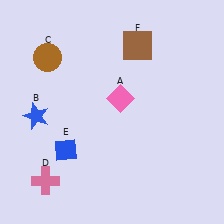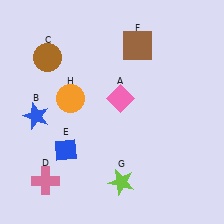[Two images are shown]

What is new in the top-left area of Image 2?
An orange circle (H) was added in the top-left area of Image 2.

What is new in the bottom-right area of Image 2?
A lime star (G) was added in the bottom-right area of Image 2.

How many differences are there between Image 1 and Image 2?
There are 2 differences between the two images.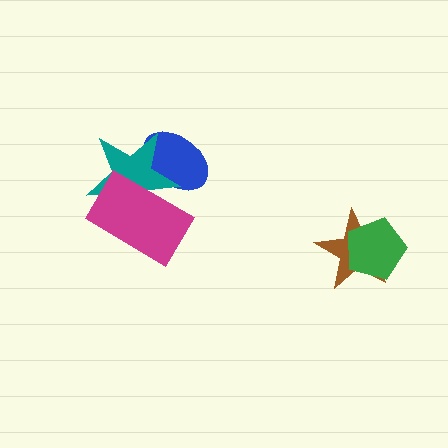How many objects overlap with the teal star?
2 objects overlap with the teal star.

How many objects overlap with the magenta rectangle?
2 objects overlap with the magenta rectangle.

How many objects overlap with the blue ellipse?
2 objects overlap with the blue ellipse.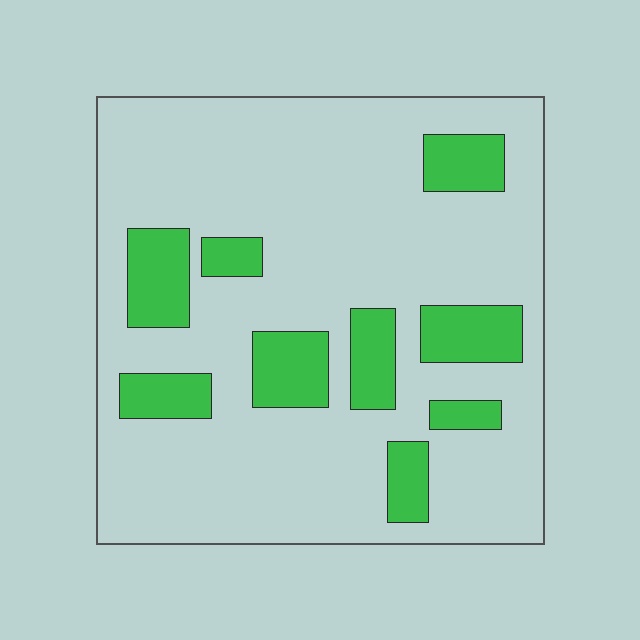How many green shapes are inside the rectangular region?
9.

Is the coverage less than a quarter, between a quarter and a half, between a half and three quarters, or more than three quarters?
Less than a quarter.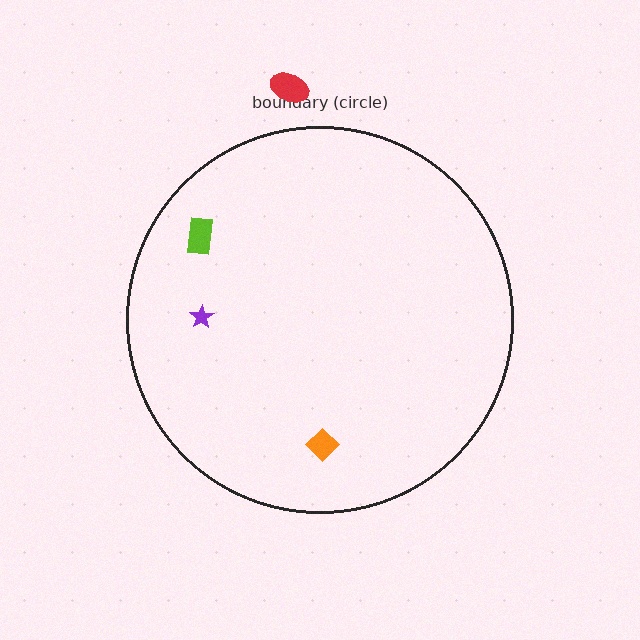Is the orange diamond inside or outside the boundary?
Inside.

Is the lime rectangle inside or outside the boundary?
Inside.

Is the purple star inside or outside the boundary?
Inside.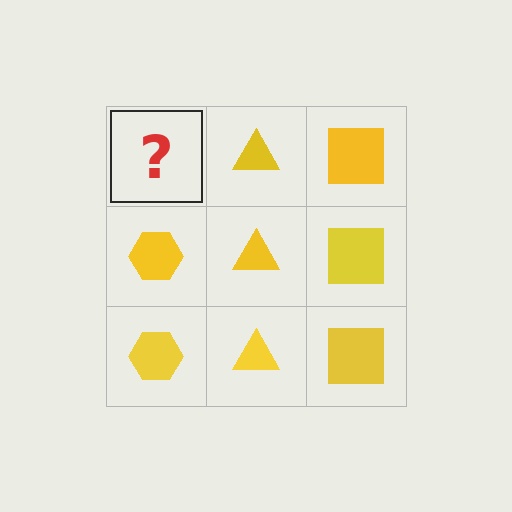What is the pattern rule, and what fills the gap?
The rule is that each column has a consistent shape. The gap should be filled with a yellow hexagon.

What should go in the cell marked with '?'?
The missing cell should contain a yellow hexagon.